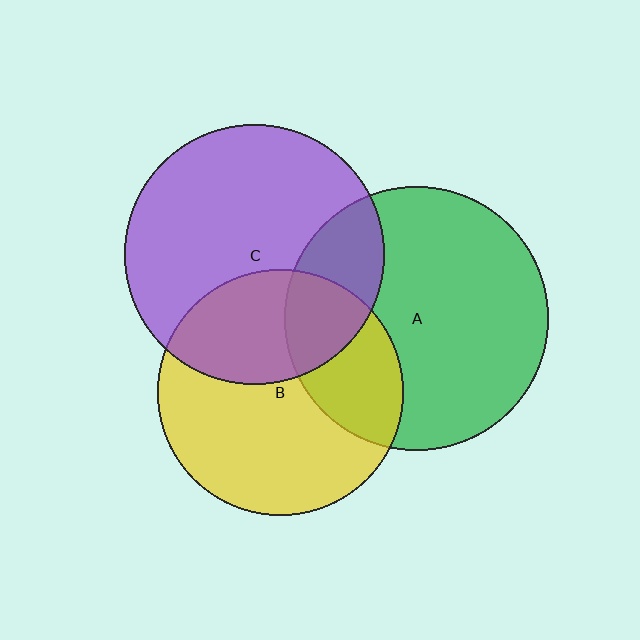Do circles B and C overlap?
Yes.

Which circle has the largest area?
Circle A (green).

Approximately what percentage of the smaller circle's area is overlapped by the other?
Approximately 35%.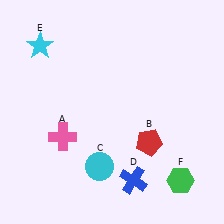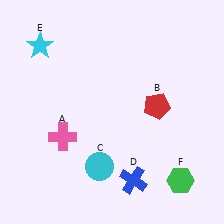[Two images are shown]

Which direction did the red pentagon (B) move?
The red pentagon (B) moved up.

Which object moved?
The red pentagon (B) moved up.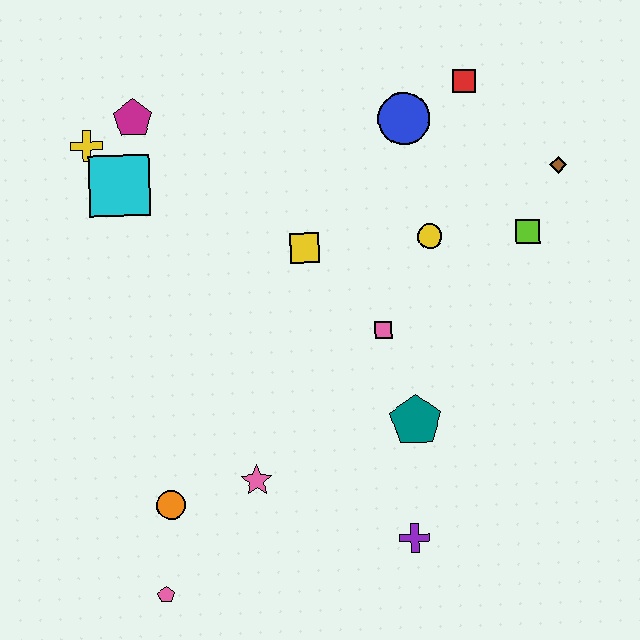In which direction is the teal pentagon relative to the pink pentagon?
The teal pentagon is to the right of the pink pentagon.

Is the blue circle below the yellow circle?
No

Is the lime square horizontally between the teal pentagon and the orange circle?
No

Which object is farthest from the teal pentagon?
The yellow cross is farthest from the teal pentagon.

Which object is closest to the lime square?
The brown diamond is closest to the lime square.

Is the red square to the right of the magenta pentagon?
Yes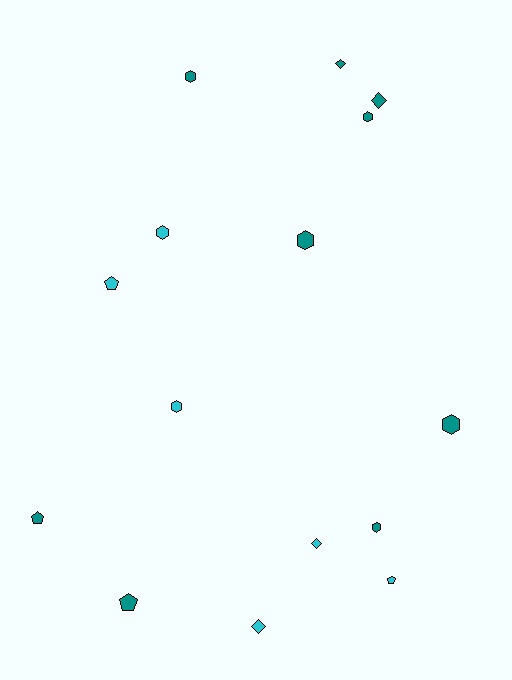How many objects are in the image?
There are 15 objects.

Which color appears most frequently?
Teal, with 9 objects.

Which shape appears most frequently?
Hexagon, with 7 objects.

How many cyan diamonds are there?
There are 2 cyan diamonds.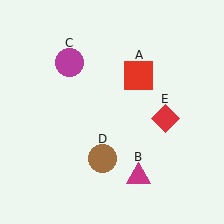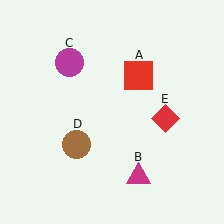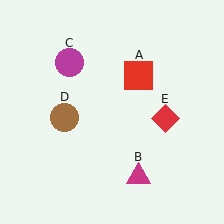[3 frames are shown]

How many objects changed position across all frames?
1 object changed position: brown circle (object D).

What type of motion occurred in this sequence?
The brown circle (object D) rotated clockwise around the center of the scene.